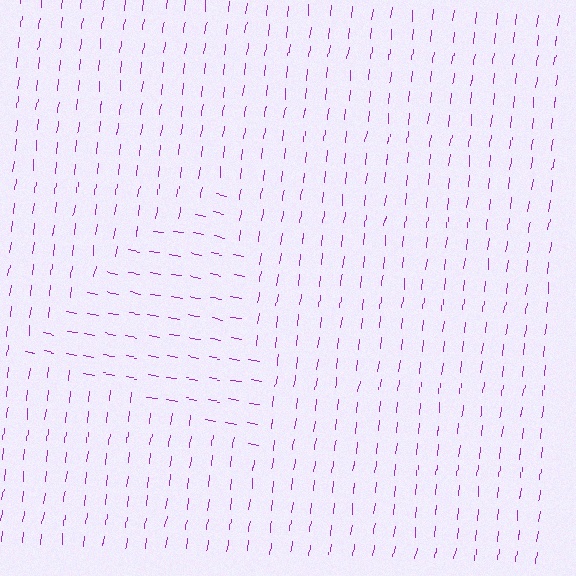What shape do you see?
I see a triangle.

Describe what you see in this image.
The image is filled with small purple line segments. A triangle region in the image has lines oriented differently from the surrounding lines, creating a visible texture boundary.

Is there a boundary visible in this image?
Yes, there is a texture boundary formed by a change in line orientation.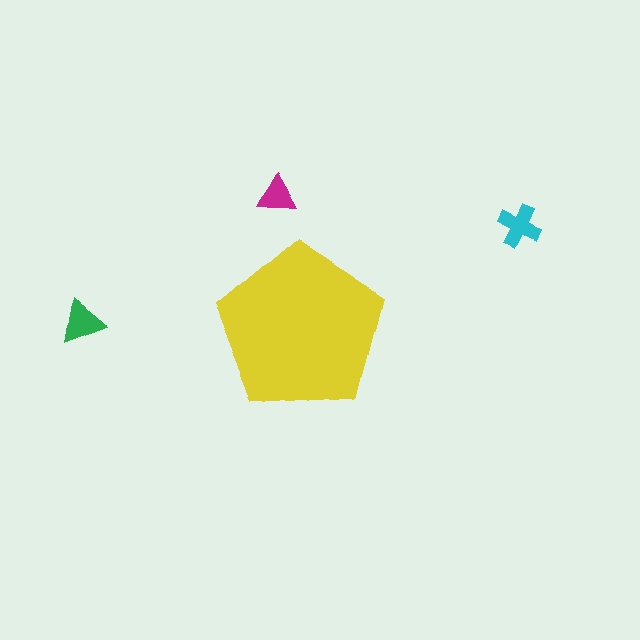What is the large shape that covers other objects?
A yellow pentagon.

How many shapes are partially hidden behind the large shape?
0 shapes are partially hidden.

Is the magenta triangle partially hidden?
No, the magenta triangle is fully visible.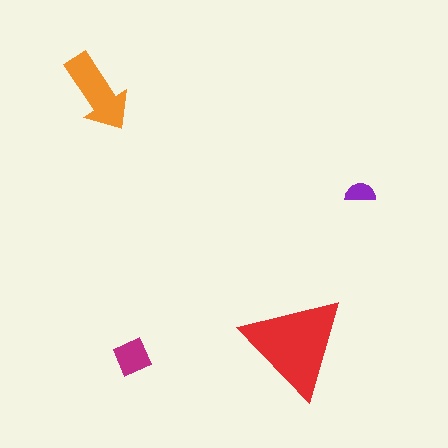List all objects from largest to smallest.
The red triangle, the orange arrow, the magenta diamond, the purple semicircle.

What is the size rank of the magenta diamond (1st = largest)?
3rd.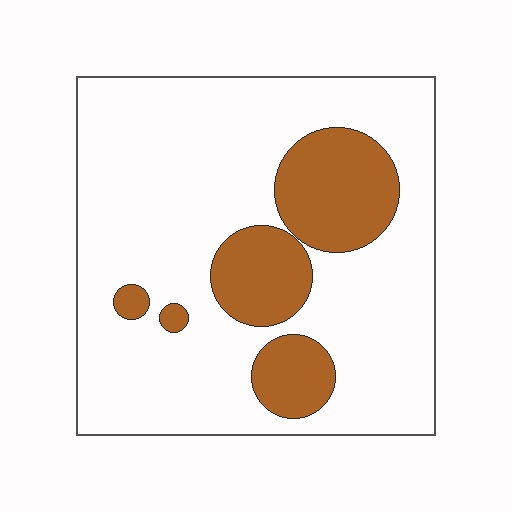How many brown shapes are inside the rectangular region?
5.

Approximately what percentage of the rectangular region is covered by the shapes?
Approximately 20%.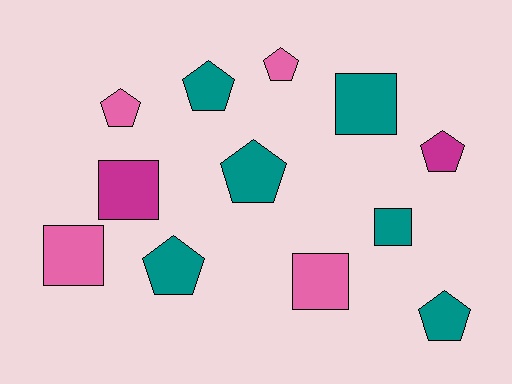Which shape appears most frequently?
Pentagon, with 7 objects.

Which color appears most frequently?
Teal, with 6 objects.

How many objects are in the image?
There are 12 objects.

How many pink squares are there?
There are 2 pink squares.